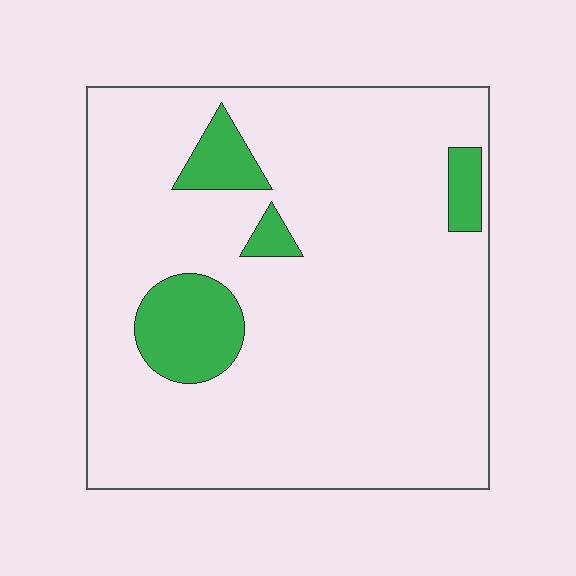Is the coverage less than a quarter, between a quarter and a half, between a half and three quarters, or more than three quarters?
Less than a quarter.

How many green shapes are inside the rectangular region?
4.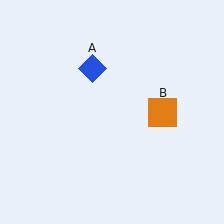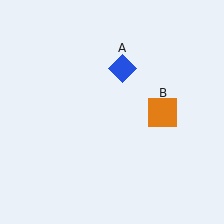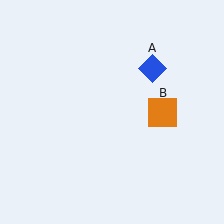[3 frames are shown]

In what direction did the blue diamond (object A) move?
The blue diamond (object A) moved right.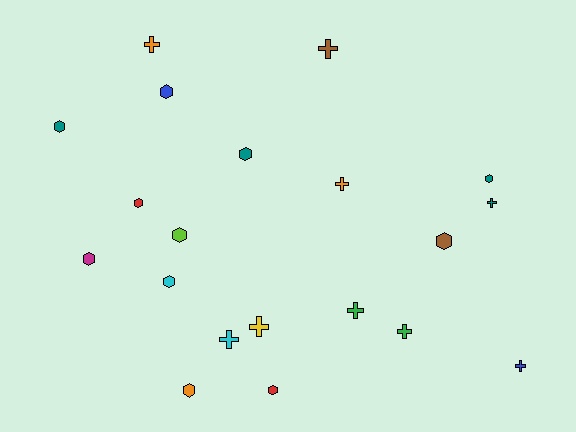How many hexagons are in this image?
There are 11 hexagons.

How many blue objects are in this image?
There are 2 blue objects.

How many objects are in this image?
There are 20 objects.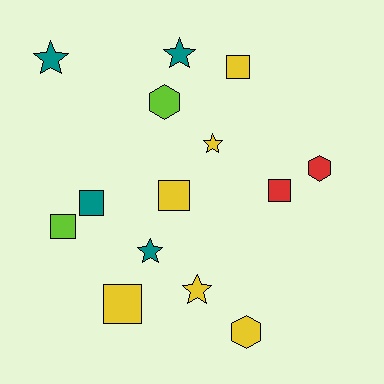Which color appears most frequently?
Yellow, with 6 objects.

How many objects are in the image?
There are 14 objects.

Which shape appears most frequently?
Square, with 6 objects.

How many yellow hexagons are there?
There is 1 yellow hexagon.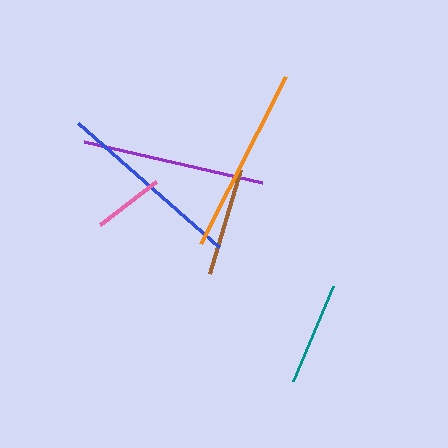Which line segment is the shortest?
The pink line is the shortest at approximately 71 pixels.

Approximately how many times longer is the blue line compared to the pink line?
The blue line is approximately 2.7 times the length of the pink line.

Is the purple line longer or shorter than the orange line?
The orange line is longer than the purple line.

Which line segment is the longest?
The blue line is the longest at approximately 188 pixels.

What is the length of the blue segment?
The blue segment is approximately 188 pixels long.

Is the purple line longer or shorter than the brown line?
The purple line is longer than the brown line.